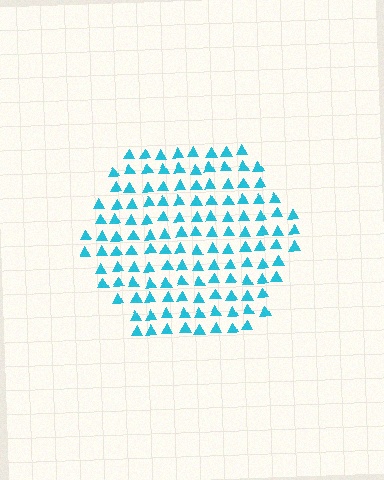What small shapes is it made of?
It is made of small triangles.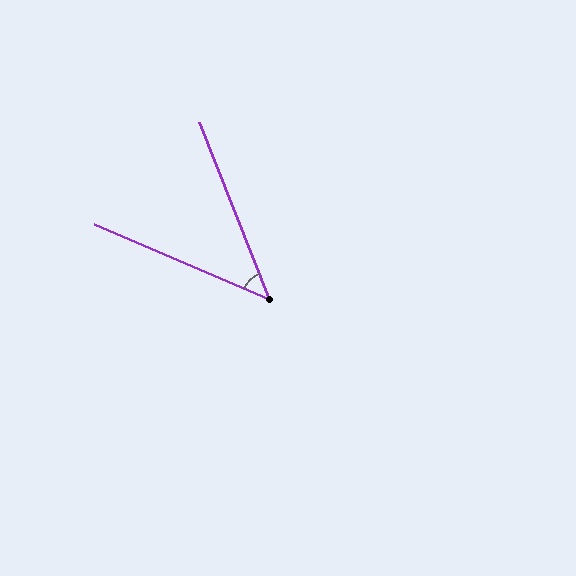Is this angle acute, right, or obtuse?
It is acute.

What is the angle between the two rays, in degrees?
Approximately 45 degrees.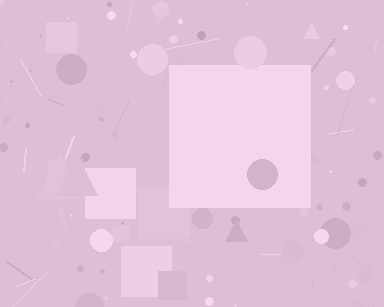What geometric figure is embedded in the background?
A square is embedded in the background.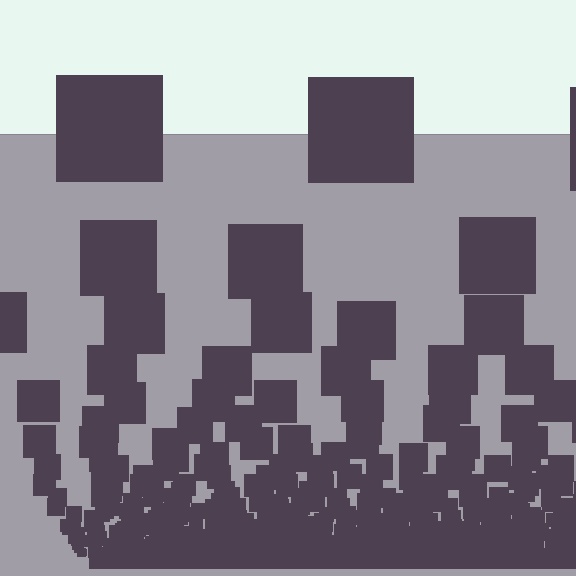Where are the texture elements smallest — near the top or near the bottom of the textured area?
Near the bottom.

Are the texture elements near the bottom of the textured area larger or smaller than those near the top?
Smaller. The gradient is inverted — elements near the bottom are smaller and denser.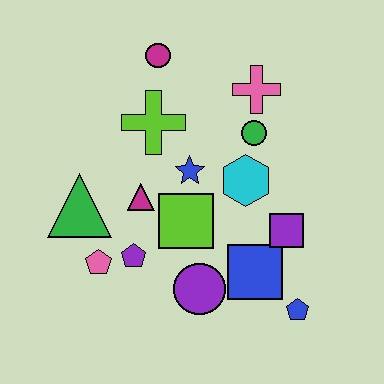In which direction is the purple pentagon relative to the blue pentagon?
The purple pentagon is to the left of the blue pentagon.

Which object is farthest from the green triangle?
The blue pentagon is farthest from the green triangle.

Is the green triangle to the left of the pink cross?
Yes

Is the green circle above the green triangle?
Yes